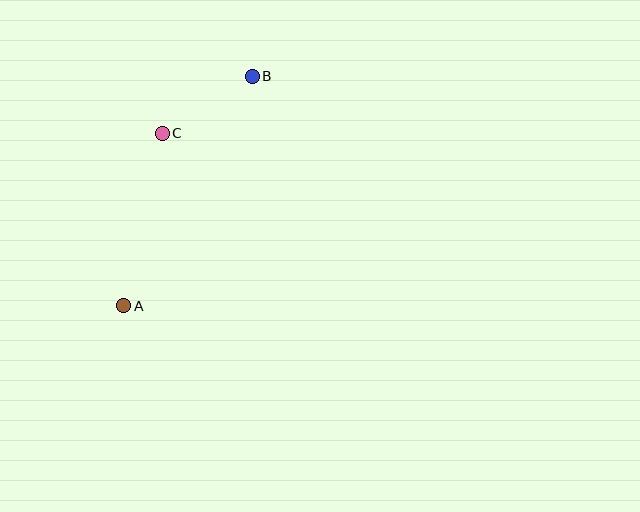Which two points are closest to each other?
Points B and C are closest to each other.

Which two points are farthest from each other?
Points A and B are farthest from each other.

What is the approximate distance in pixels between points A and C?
The distance between A and C is approximately 177 pixels.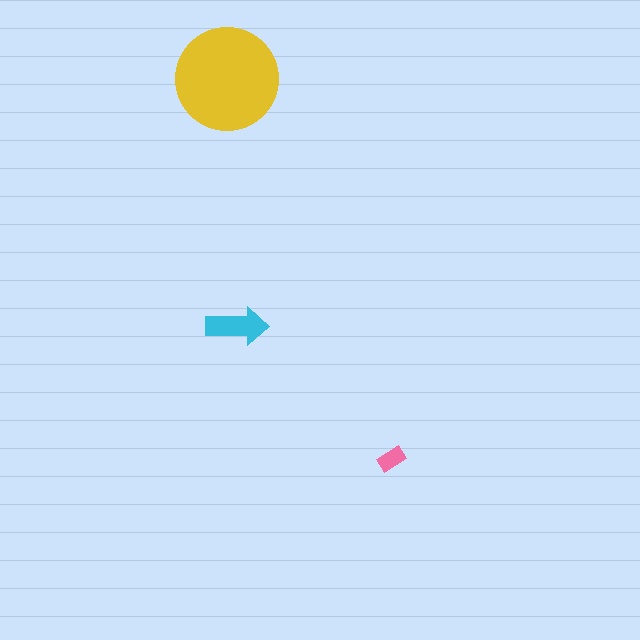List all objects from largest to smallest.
The yellow circle, the cyan arrow, the pink rectangle.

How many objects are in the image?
There are 3 objects in the image.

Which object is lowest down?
The pink rectangle is bottommost.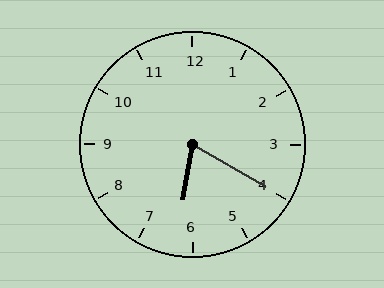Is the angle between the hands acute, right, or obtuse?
It is acute.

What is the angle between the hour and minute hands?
Approximately 70 degrees.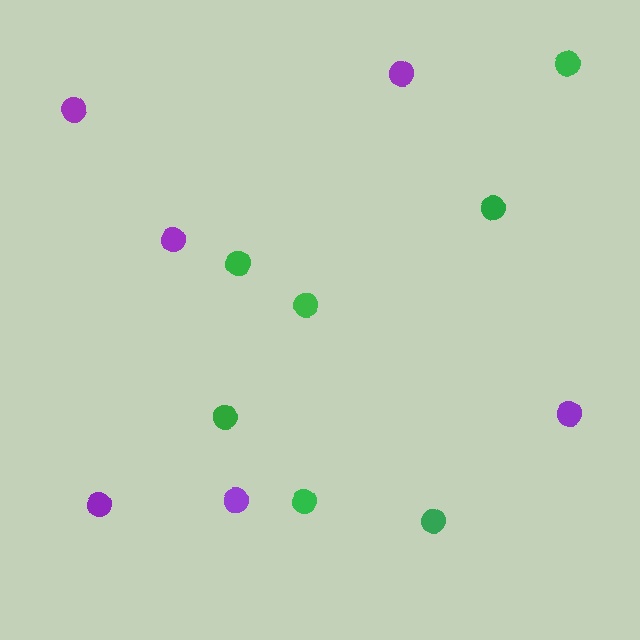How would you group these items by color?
There are 2 groups: one group of purple circles (6) and one group of green circles (7).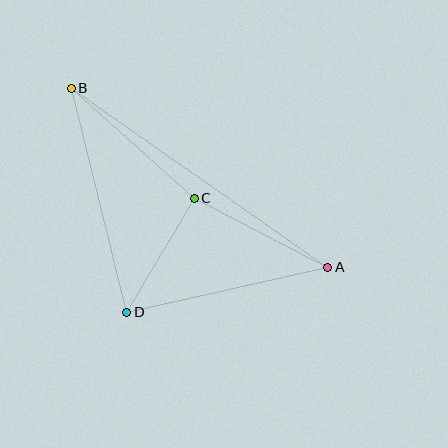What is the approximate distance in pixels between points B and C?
The distance between B and C is approximately 165 pixels.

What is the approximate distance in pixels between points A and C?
The distance between A and C is approximately 151 pixels.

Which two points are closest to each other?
Points C and D are closest to each other.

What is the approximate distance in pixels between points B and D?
The distance between B and D is approximately 231 pixels.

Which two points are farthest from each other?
Points A and B are farthest from each other.